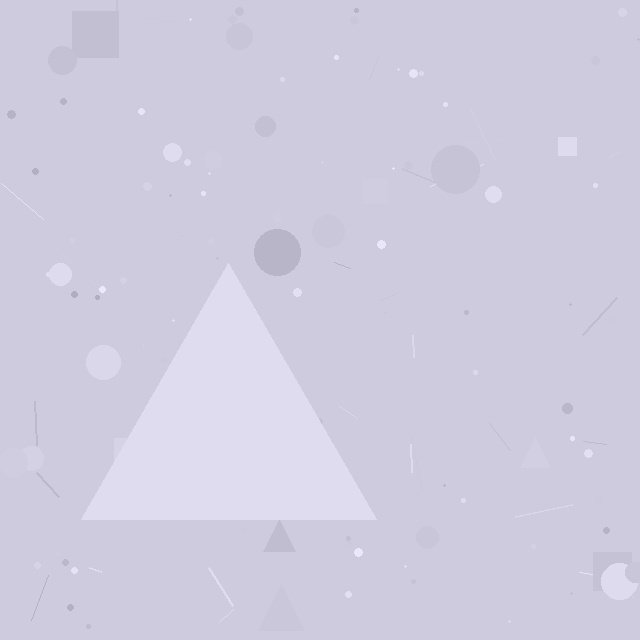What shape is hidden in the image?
A triangle is hidden in the image.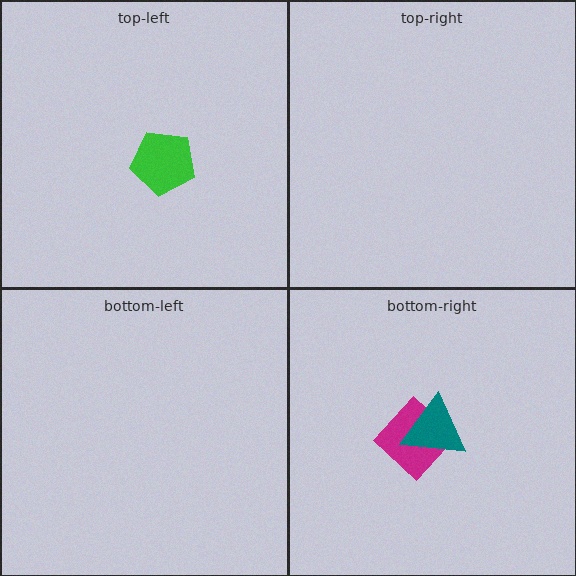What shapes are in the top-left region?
The green pentagon.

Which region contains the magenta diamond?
The bottom-right region.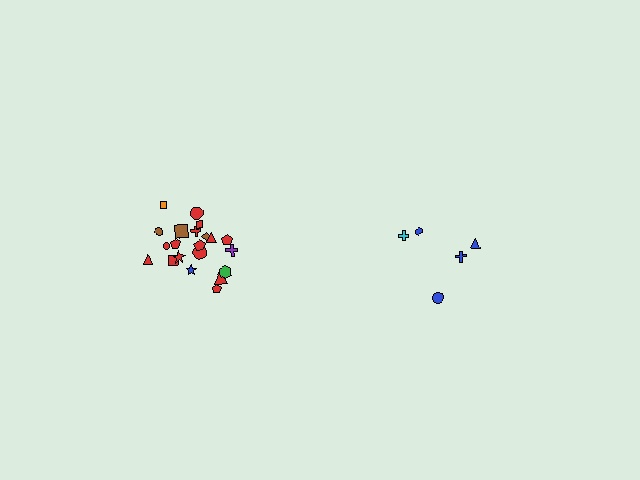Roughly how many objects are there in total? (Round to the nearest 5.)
Roughly 25 objects in total.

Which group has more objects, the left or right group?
The left group.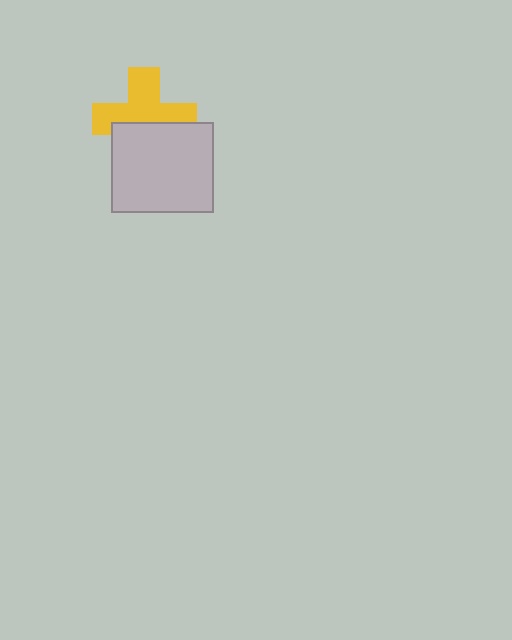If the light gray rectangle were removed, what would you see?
You would see the complete yellow cross.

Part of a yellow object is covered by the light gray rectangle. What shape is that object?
It is a cross.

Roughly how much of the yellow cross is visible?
About half of it is visible (roughly 59%).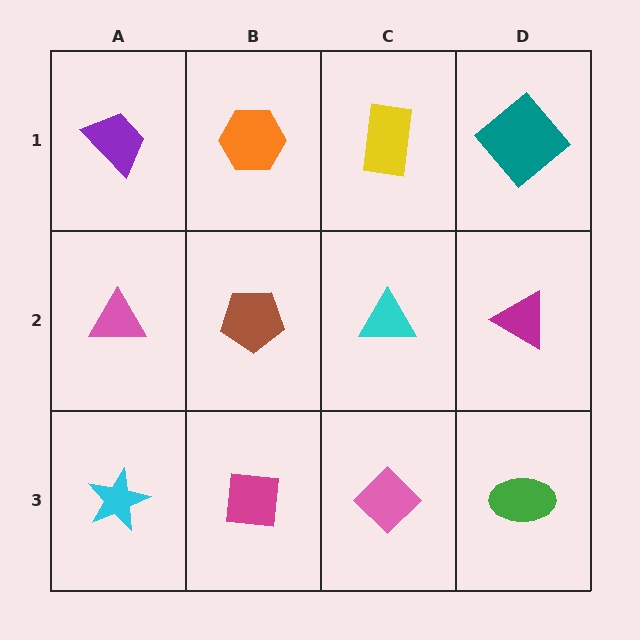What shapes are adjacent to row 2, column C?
A yellow rectangle (row 1, column C), a pink diamond (row 3, column C), a brown pentagon (row 2, column B), a magenta triangle (row 2, column D).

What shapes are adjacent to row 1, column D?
A magenta triangle (row 2, column D), a yellow rectangle (row 1, column C).